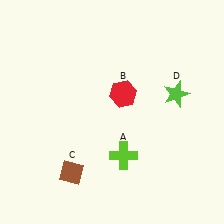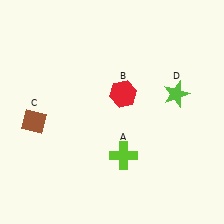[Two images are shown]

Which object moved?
The brown diamond (C) moved up.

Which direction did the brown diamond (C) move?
The brown diamond (C) moved up.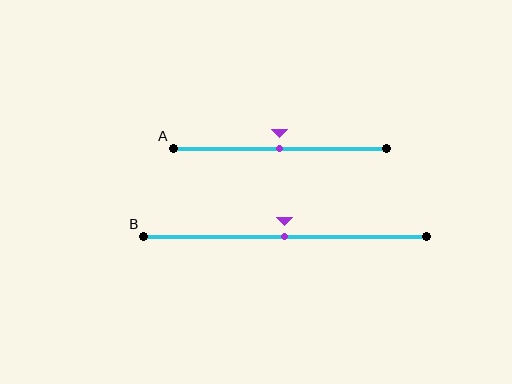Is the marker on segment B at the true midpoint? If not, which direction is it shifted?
Yes, the marker on segment B is at the true midpoint.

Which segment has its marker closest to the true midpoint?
Segment A has its marker closest to the true midpoint.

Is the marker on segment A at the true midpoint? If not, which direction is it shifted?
Yes, the marker on segment A is at the true midpoint.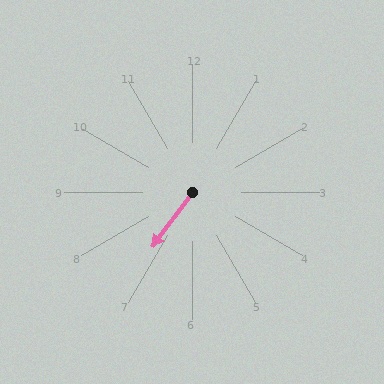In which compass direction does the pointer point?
Southwest.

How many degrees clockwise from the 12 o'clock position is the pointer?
Approximately 216 degrees.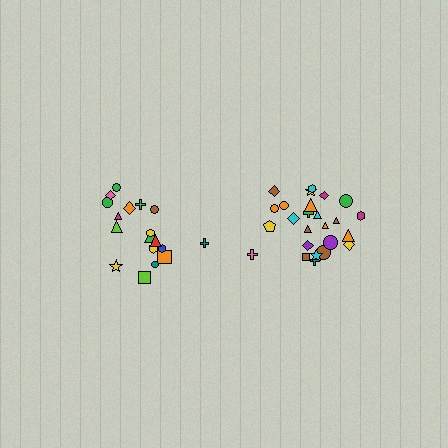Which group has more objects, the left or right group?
The right group.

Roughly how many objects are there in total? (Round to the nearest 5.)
Roughly 45 objects in total.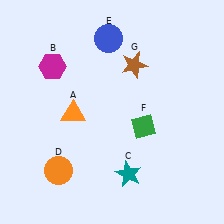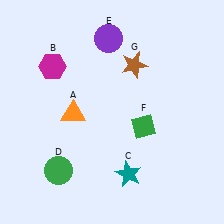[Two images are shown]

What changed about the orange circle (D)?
In Image 1, D is orange. In Image 2, it changed to green.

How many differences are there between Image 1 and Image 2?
There are 2 differences between the two images.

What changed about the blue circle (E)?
In Image 1, E is blue. In Image 2, it changed to purple.